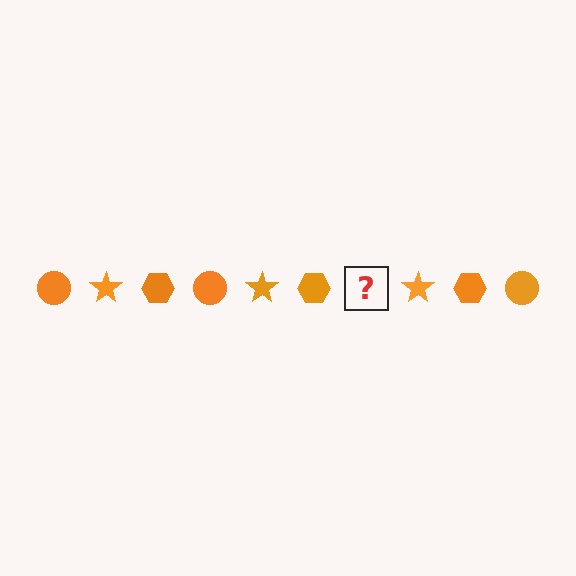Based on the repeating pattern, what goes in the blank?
The blank should be an orange circle.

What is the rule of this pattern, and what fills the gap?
The rule is that the pattern cycles through circle, star, hexagon shapes in orange. The gap should be filled with an orange circle.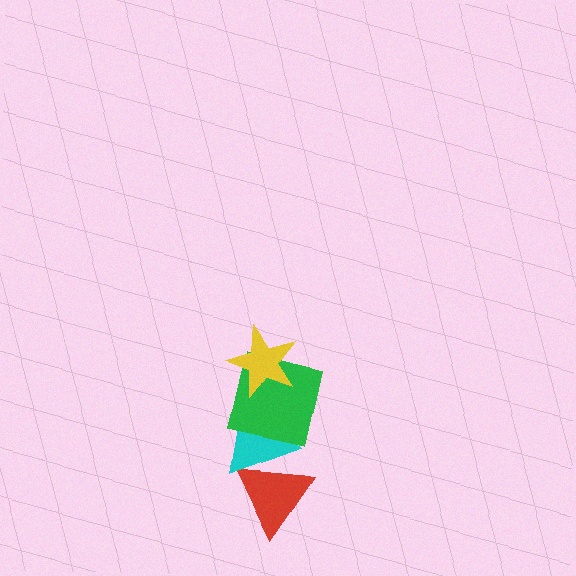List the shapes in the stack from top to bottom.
From top to bottom: the yellow star, the green square, the cyan triangle, the red triangle.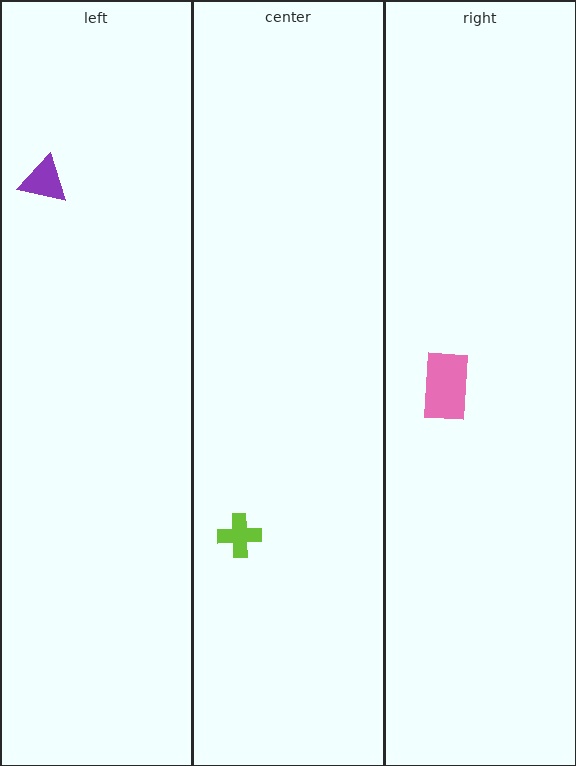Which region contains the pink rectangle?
The right region.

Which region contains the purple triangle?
The left region.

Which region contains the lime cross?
The center region.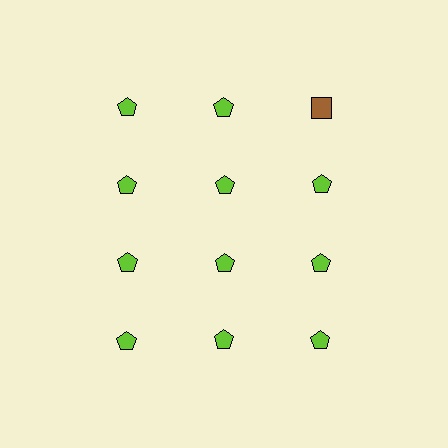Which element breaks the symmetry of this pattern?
The brown square in the top row, center column breaks the symmetry. All other shapes are lime pentagons.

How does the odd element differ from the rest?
It differs in both color (brown instead of lime) and shape (square instead of pentagon).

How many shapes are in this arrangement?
There are 12 shapes arranged in a grid pattern.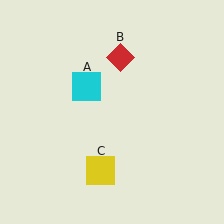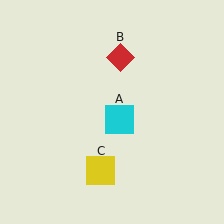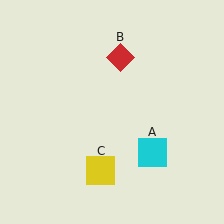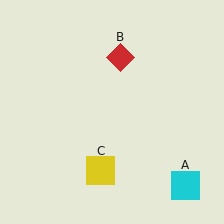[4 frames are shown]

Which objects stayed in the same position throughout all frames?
Red diamond (object B) and yellow square (object C) remained stationary.